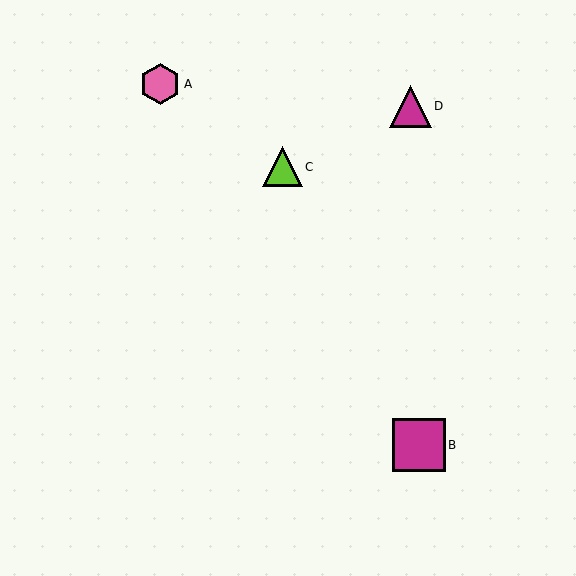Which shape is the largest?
The magenta square (labeled B) is the largest.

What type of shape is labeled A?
Shape A is a pink hexagon.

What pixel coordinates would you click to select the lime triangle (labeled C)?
Click at (283, 167) to select the lime triangle C.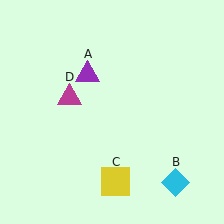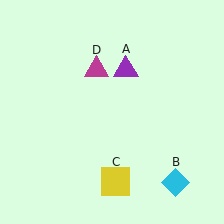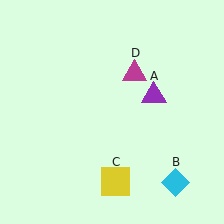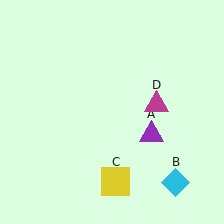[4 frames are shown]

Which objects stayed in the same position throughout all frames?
Cyan diamond (object B) and yellow square (object C) remained stationary.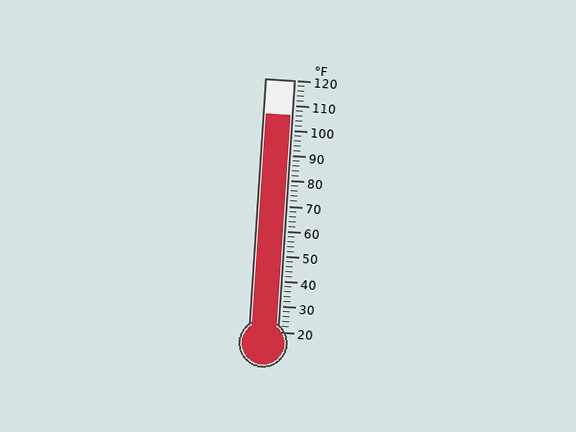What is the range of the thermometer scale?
The thermometer scale ranges from 20°F to 120°F.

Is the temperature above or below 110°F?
The temperature is below 110°F.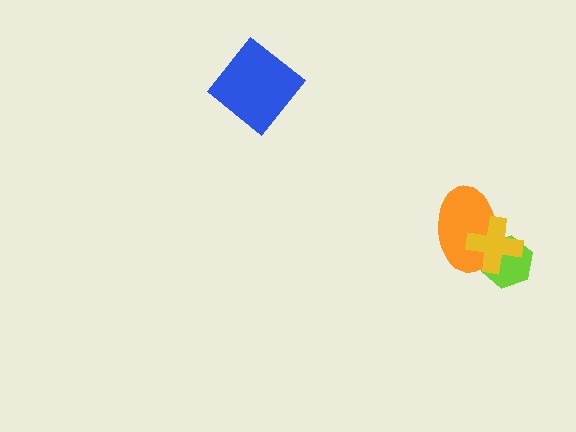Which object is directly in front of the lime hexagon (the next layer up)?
The orange ellipse is directly in front of the lime hexagon.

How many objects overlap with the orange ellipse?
2 objects overlap with the orange ellipse.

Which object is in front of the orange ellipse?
The yellow cross is in front of the orange ellipse.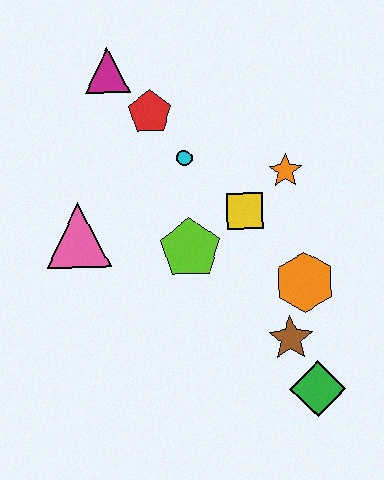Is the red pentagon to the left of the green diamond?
Yes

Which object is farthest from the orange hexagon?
The magenta triangle is farthest from the orange hexagon.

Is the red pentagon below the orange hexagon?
No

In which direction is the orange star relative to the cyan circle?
The orange star is to the right of the cyan circle.